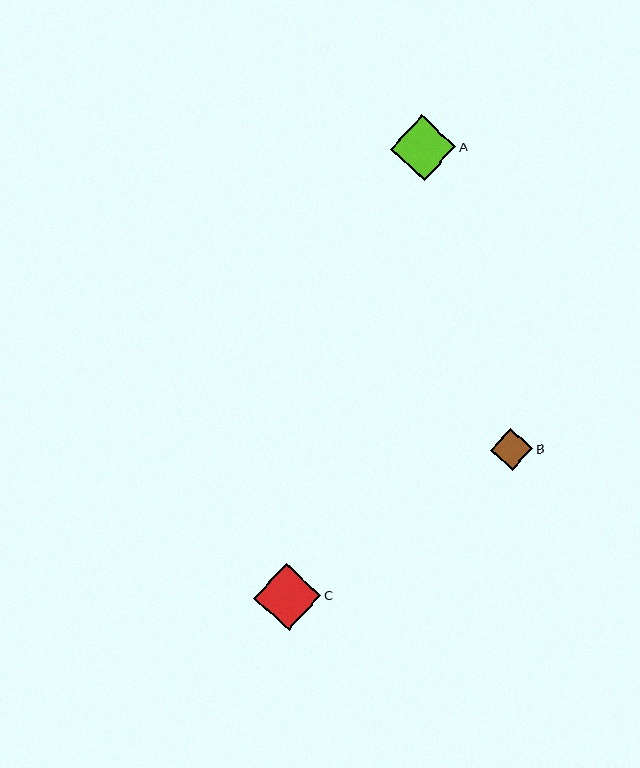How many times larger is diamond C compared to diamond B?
Diamond C is approximately 1.6 times the size of diamond B.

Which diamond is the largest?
Diamond C is the largest with a size of approximately 67 pixels.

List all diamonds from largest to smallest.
From largest to smallest: C, A, B.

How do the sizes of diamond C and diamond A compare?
Diamond C and diamond A are approximately the same size.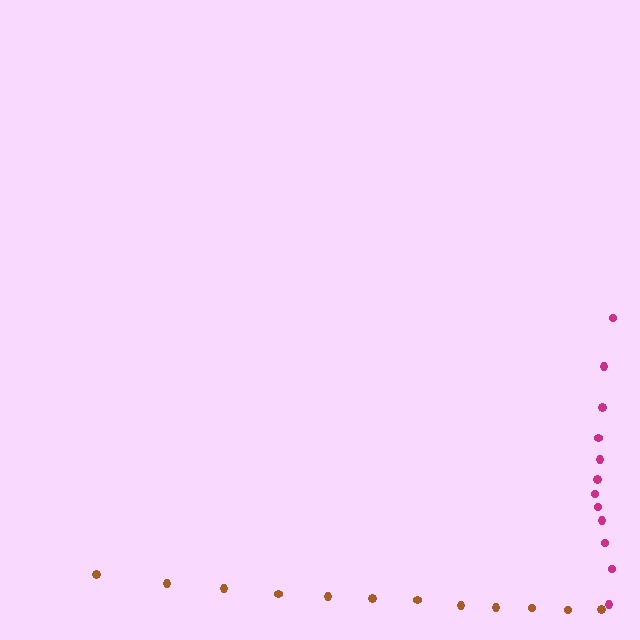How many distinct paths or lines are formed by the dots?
There are 2 distinct paths.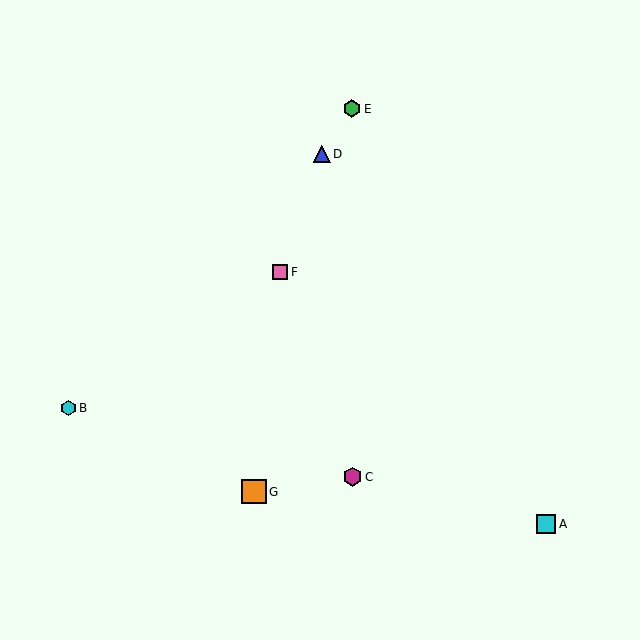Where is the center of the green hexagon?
The center of the green hexagon is at (352, 109).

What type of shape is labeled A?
Shape A is a cyan square.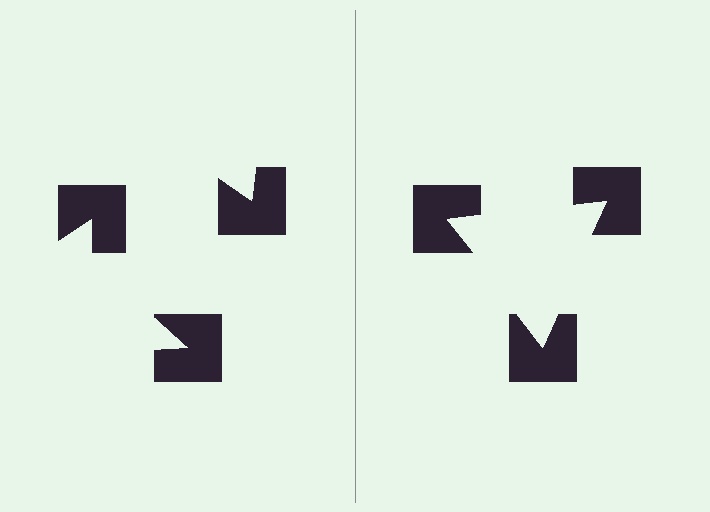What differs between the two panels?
The notched squares are positioned identically on both sides; only the wedge orientations differ. On the right they align to a triangle; on the left they are misaligned.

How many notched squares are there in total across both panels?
6 — 3 on each side.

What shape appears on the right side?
An illusory triangle.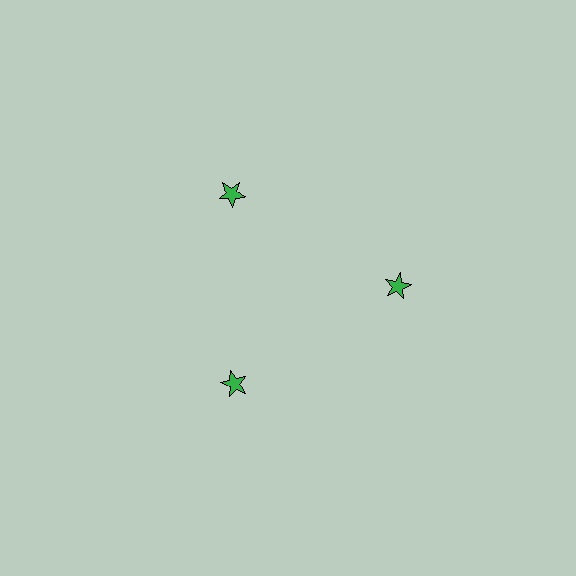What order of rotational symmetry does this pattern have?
This pattern has 3-fold rotational symmetry.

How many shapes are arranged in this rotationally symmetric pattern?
There are 3 shapes, arranged in 3 groups of 1.